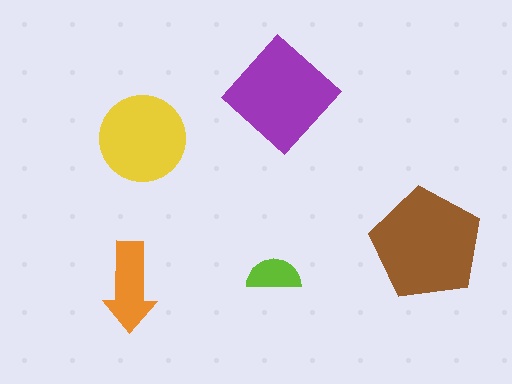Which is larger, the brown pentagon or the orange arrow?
The brown pentagon.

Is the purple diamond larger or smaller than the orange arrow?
Larger.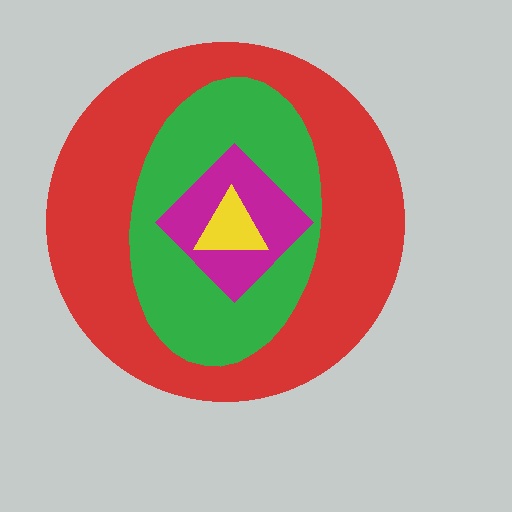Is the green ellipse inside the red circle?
Yes.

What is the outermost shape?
The red circle.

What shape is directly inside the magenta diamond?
The yellow triangle.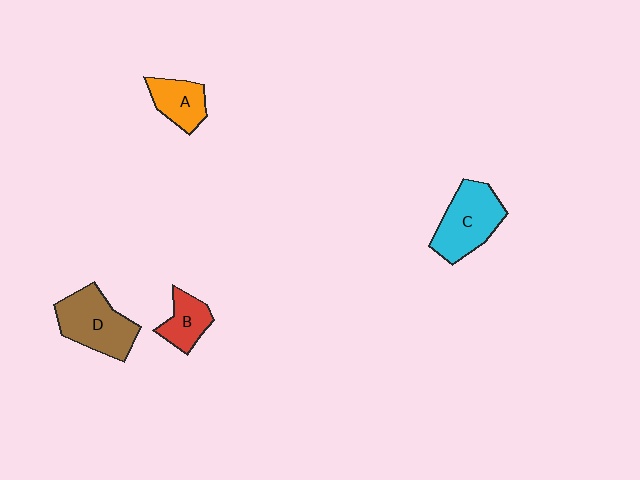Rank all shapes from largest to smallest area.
From largest to smallest: D (brown), C (cyan), A (orange), B (red).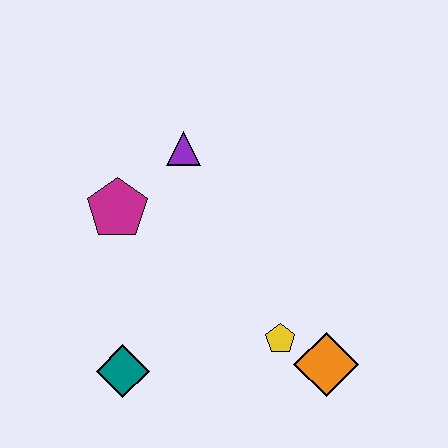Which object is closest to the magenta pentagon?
The purple triangle is closest to the magenta pentagon.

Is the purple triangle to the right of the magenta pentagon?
Yes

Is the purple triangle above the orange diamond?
Yes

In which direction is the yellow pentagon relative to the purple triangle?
The yellow pentagon is below the purple triangle.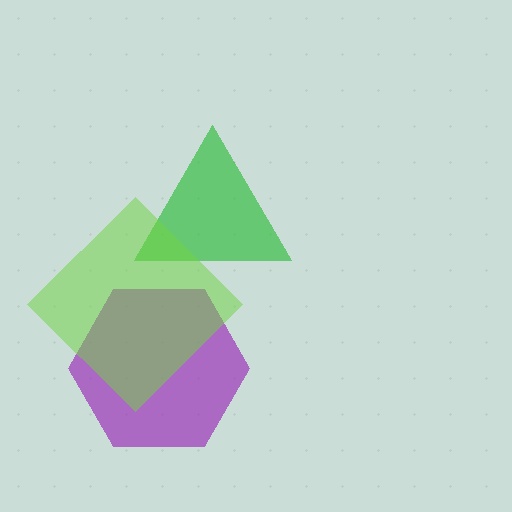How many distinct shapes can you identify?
There are 3 distinct shapes: a green triangle, a purple hexagon, a lime diamond.